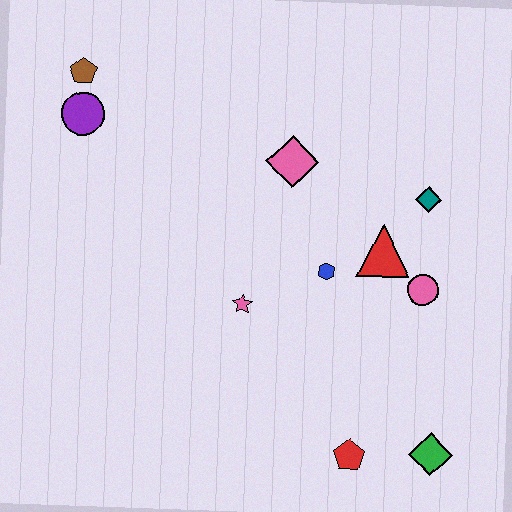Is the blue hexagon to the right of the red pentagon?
No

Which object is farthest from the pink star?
The brown pentagon is farthest from the pink star.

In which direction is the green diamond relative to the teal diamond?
The green diamond is below the teal diamond.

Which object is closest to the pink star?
The blue hexagon is closest to the pink star.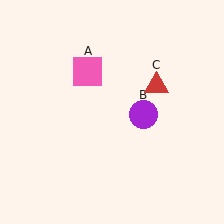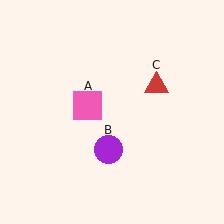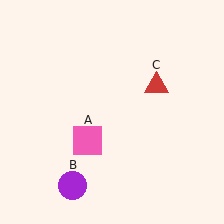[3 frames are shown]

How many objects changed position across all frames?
2 objects changed position: pink square (object A), purple circle (object B).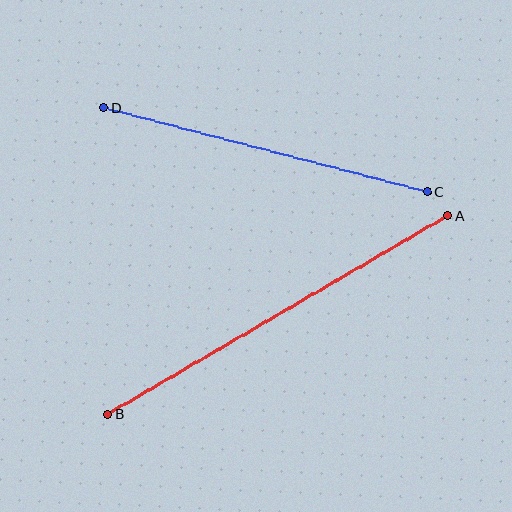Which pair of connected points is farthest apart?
Points A and B are farthest apart.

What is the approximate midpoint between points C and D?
The midpoint is at approximately (266, 149) pixels.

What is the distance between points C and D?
The distance is approximately 334 pixels.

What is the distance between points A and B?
The distance is approximately 394 pixels.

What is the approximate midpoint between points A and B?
The midpoint is at approximately (278, 315) pixels.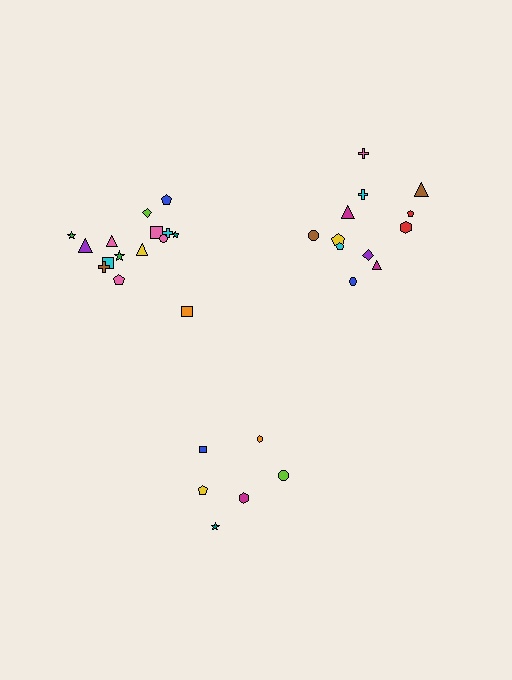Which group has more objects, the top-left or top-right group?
The top-left group.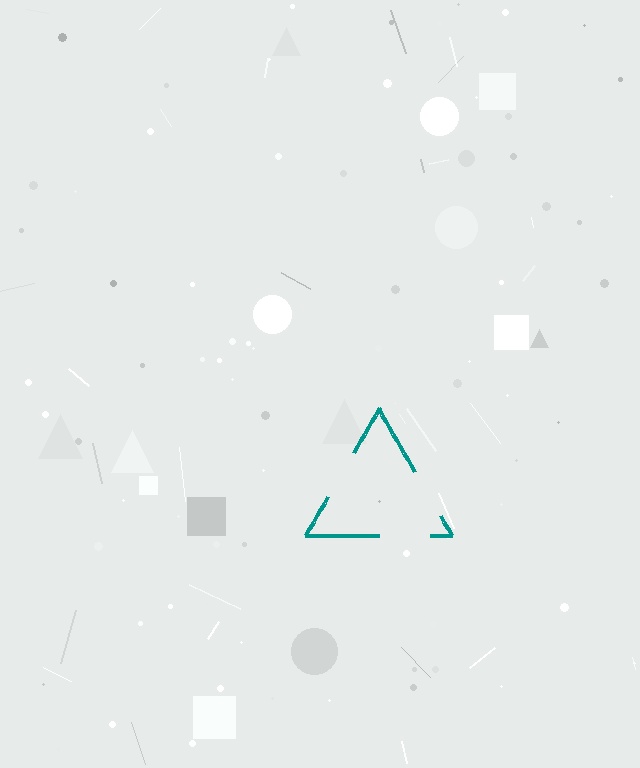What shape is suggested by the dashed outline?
The dashed outline suggests a triangle.